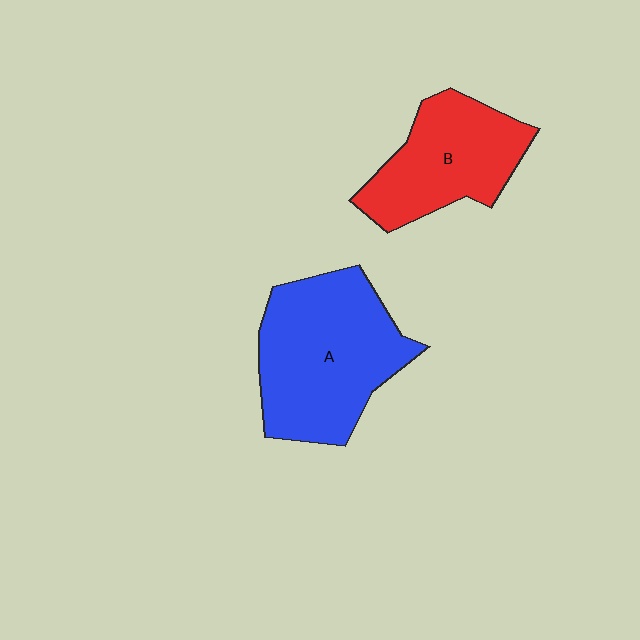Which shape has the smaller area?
Shape B (red).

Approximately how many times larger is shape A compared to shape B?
Approximately 1.4 times.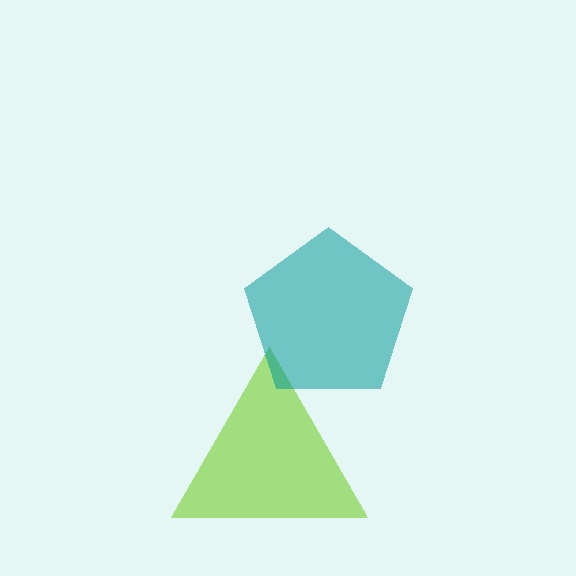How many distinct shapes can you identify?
There are 2 distinct shapes: a lime triangle, a teal pentagon.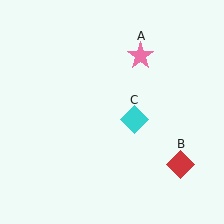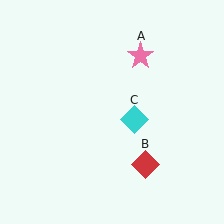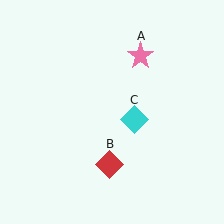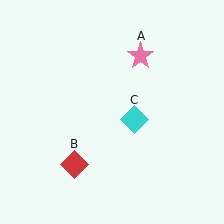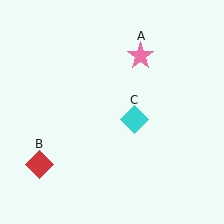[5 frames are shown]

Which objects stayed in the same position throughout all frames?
Pink star (object A) and cyan diamond (object C) remained stationary.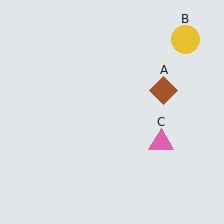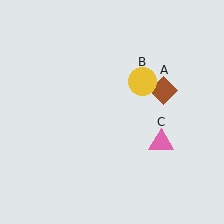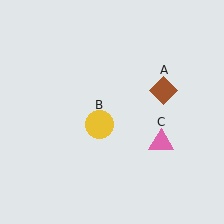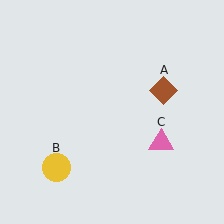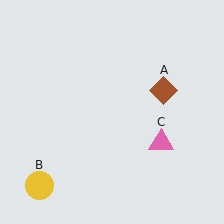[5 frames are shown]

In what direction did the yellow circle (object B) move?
The yellow circle (object B) moved down and to the left.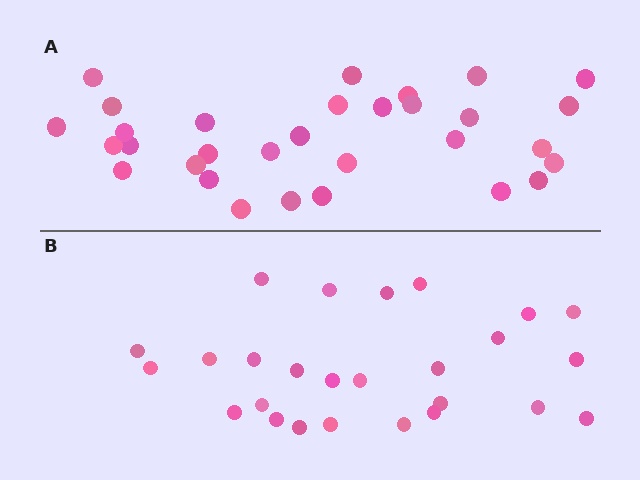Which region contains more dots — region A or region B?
Region A (the top region) has more dots.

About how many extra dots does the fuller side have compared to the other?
Region A has about 5 more dots than region B.